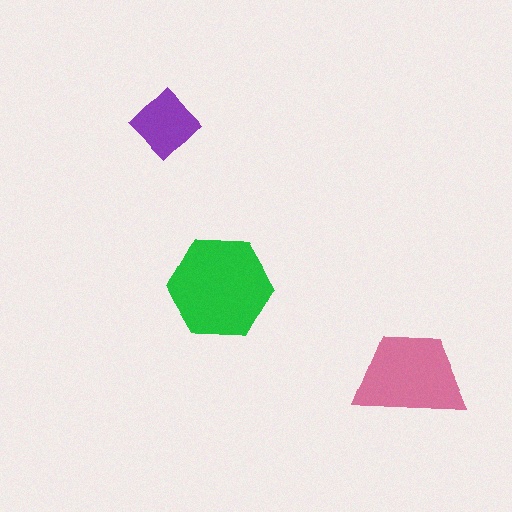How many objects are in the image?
There are 3 objects in the image.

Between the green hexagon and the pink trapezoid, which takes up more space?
The green hexagon.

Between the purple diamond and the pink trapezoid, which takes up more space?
The pink trapezoid.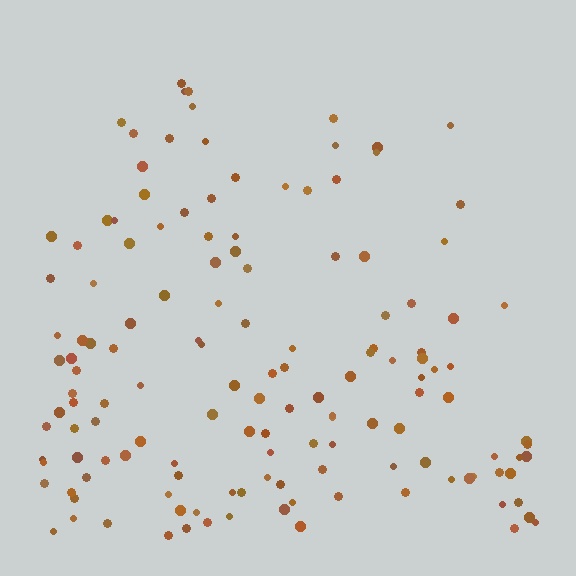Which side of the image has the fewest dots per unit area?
The top.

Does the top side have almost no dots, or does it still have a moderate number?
Still a moderate number, just noticeably fewer than the bottom.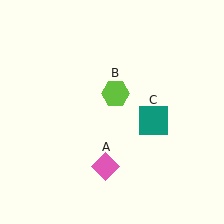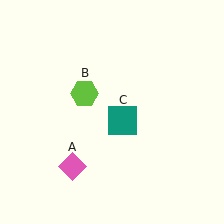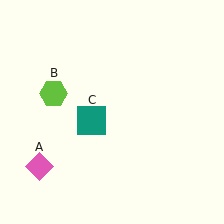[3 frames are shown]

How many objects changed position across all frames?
3 objects changed position: pink diamond (object A), lime hexagon (object B), teal square (object C).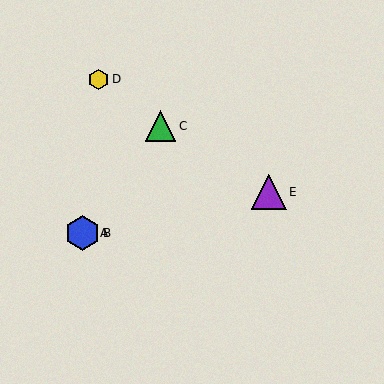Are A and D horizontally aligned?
No, A is at y≈233 and D is at y≈79.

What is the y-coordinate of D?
Object D is at y≈79.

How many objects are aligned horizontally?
2 objects (A, B) are aligned horizontally.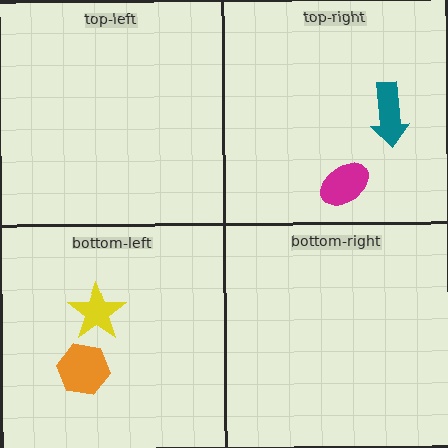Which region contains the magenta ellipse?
The top-right region.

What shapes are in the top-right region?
The magenta ellipse, the teal arrow.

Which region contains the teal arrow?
The top-right region.